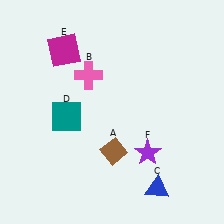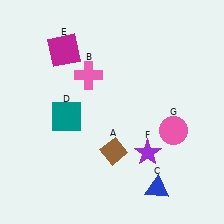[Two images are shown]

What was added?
A pink circle (G) was added in Image 2.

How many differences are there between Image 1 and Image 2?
There is 1 difference between the two images.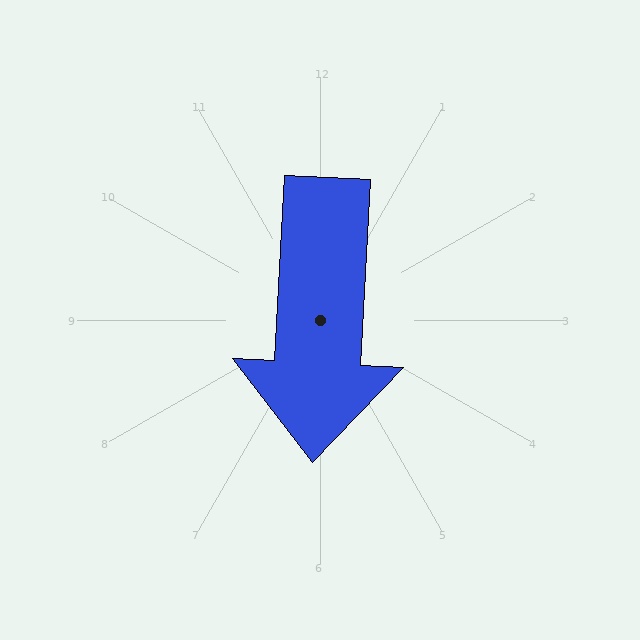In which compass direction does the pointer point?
South.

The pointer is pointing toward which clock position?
Roughly 6 o'clock.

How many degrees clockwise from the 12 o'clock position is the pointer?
Approximately 183 degrees.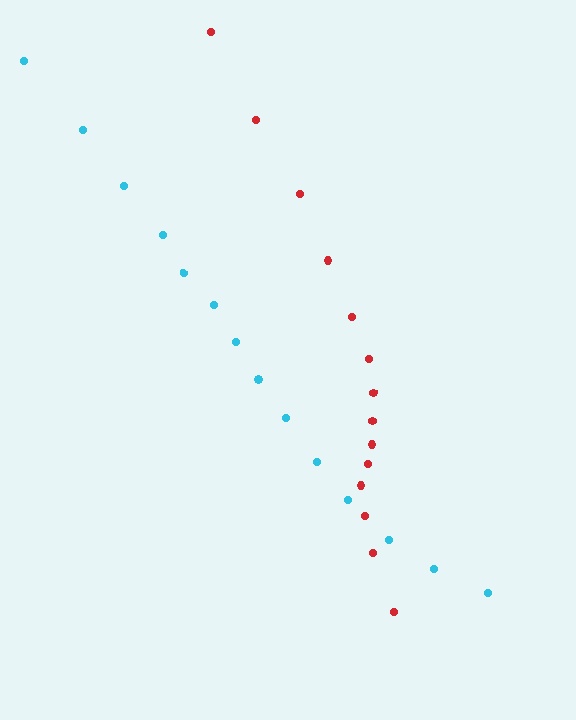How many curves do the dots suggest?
There are 2 distinct paths.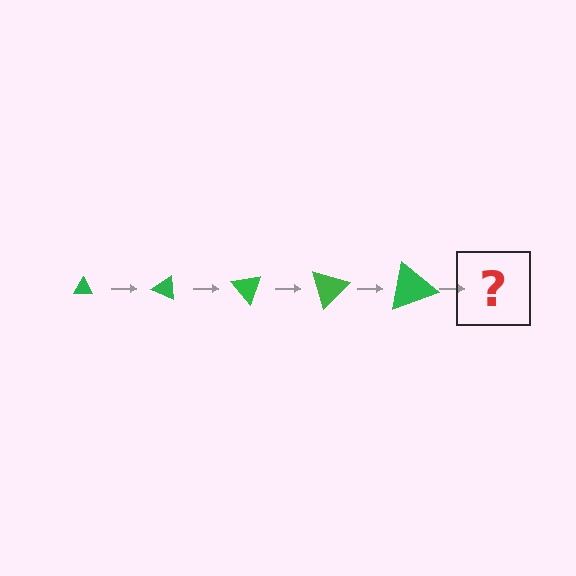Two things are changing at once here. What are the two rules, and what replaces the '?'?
The two rules are that the triangle grows larger each step and it rotates 25 degrees each step. The '?' should be a triangle, larger than the previous one and rotated 125 degrees from the start.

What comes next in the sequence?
The next element should be a triangle, larger than the previous one and rotated 125 degrees from the start.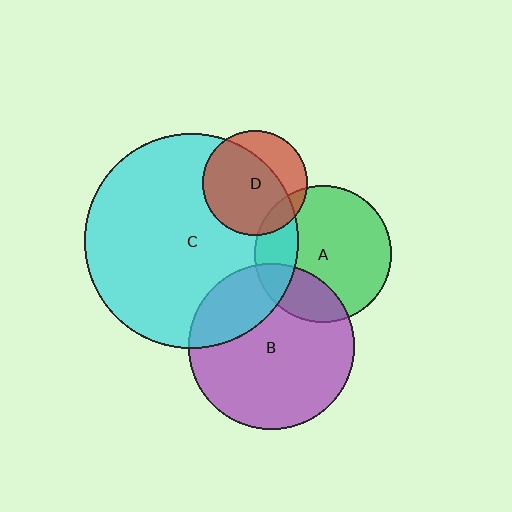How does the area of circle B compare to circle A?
Approximately 1.5 times.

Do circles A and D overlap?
Yes.